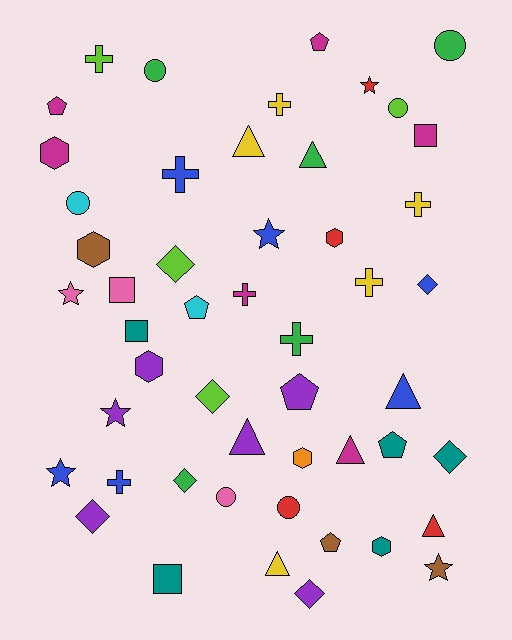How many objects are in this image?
There are 50 objects.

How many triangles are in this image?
There are 7 triangles.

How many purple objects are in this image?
There are 6 purple objects.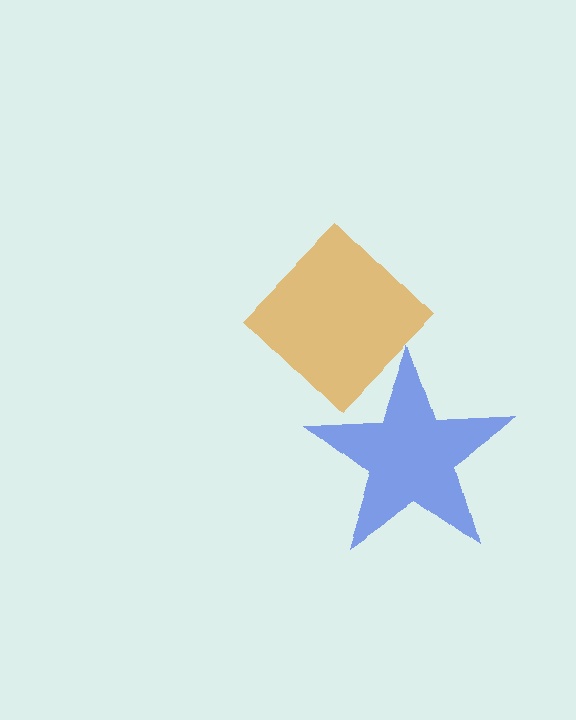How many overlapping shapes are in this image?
There are 2 overlapping shapes in the image.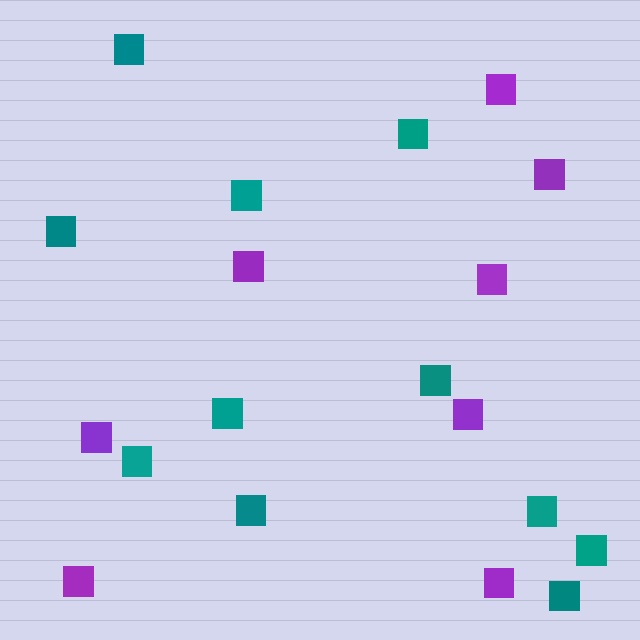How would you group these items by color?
There are 2 groups: one group of purple squares (8) and one group of teal squares (11).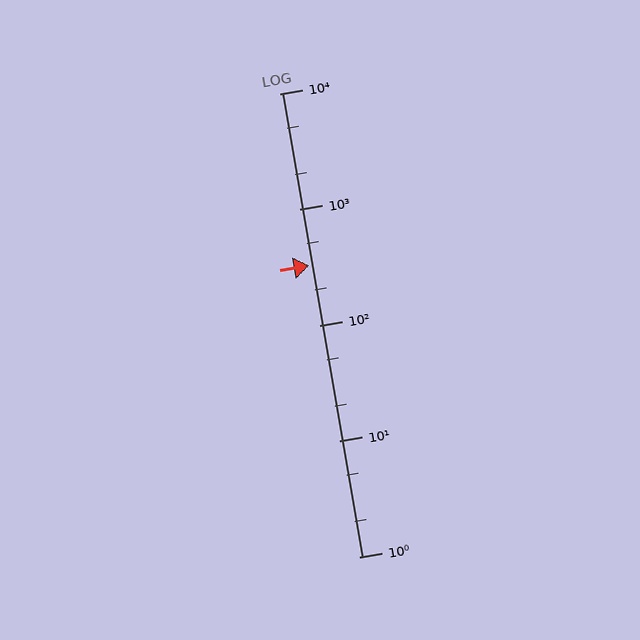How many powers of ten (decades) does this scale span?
The scale spans 4 decades, from 1 to 10000.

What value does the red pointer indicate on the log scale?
The pointer indicates approximately 330.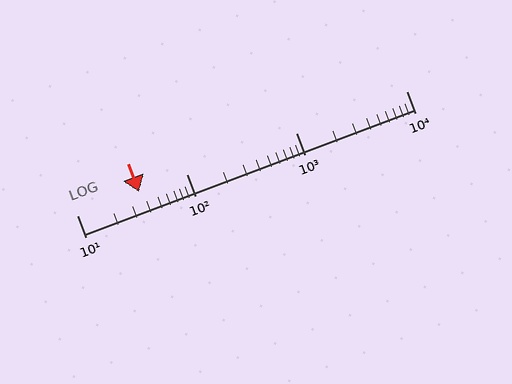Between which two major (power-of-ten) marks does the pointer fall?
The pointer is between 10 and 100.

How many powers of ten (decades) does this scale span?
The scale spans 3 decades, from 10 to 10000.